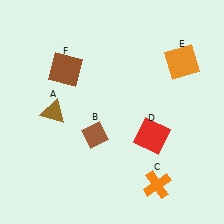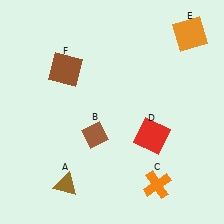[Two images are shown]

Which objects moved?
The objects that moved are: the brown triangle (A), the orange square (E).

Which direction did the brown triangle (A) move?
The brown triangle (A) moved down.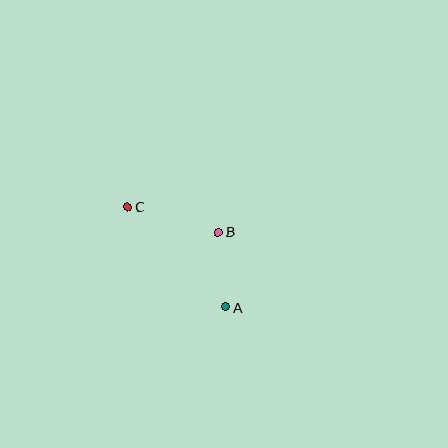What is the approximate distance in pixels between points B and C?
The distance between B and C is approximately 95 pixels.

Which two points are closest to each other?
Points A and B are closest to each other.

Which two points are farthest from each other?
Points A and C are farthest from each other.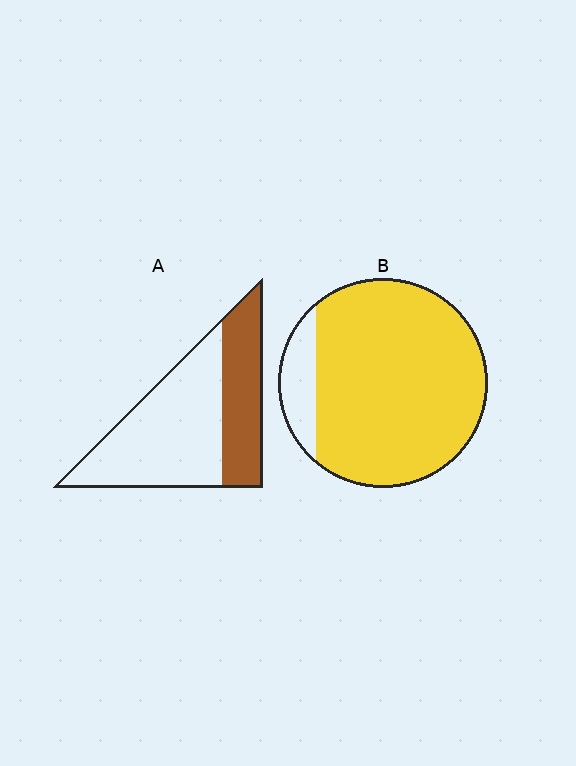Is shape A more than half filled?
No.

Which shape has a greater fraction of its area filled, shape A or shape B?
Shape B.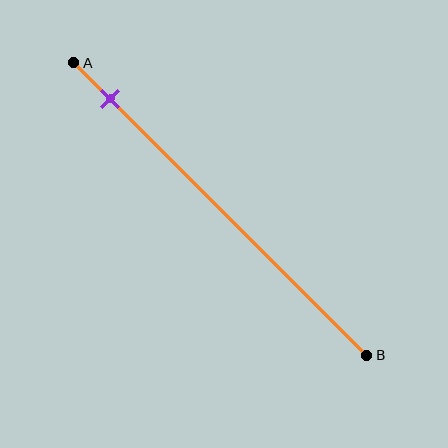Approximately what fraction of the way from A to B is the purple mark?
The purple mark is approximately 10% of the way from A to B.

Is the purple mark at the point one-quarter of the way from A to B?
No, the mark is at about 10% from A, not at the 25% one-quarter point.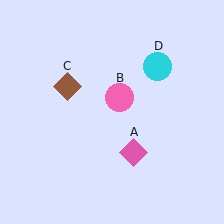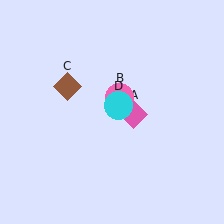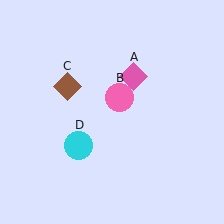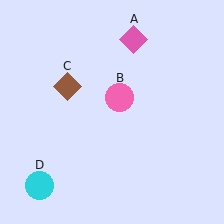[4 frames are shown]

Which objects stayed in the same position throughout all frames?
Pink circle (object B) and brown diamond (object C) remained stationary.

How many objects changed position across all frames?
2 objects changed position: pink diamond (object A), cyan circle (object D).